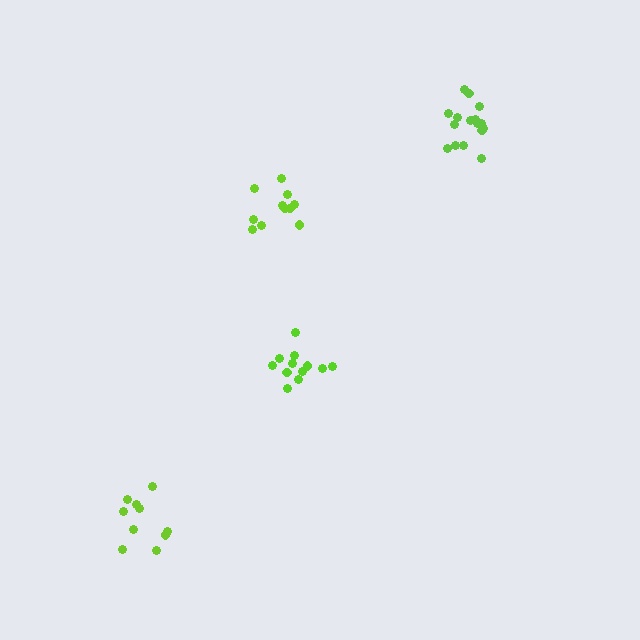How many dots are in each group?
Group 1: 12 dots, Group 2: 11 dots, Group 3: 10 dots, Group 4: 16 dots (49 total).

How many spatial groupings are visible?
There are 4 spatial groupings.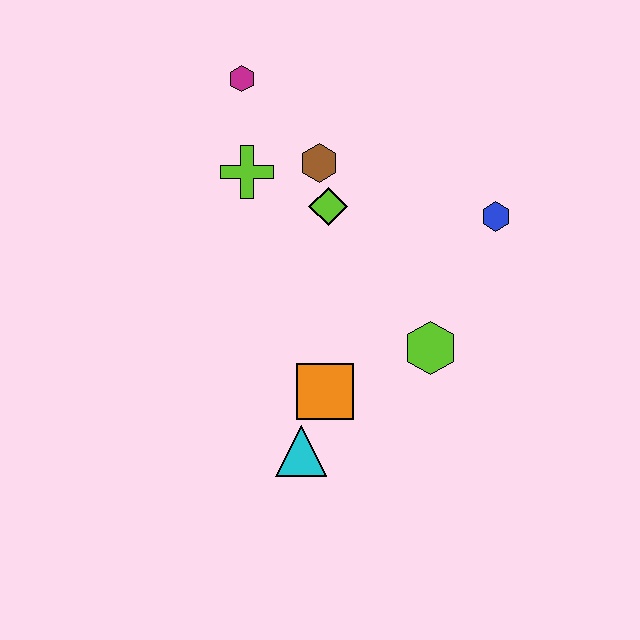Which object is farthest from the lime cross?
The cyan triangle is farthest from the lime cross.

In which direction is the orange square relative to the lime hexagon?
The orange square is to the left of the lime hexagon.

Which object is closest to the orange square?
The cyan triangle is closest to the orange square.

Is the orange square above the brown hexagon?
No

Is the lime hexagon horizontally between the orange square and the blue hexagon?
Yes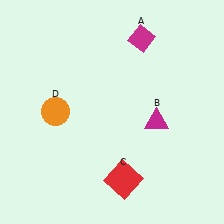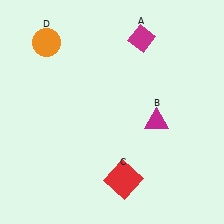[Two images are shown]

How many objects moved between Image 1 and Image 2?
1 object moved between the two images.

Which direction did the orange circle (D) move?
The orange circle (D) moved up.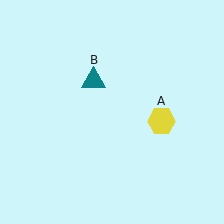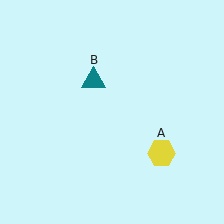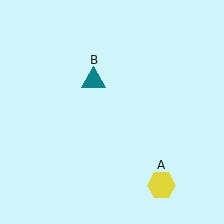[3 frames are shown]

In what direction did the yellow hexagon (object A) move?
The yellow hexagon (object A) moved down.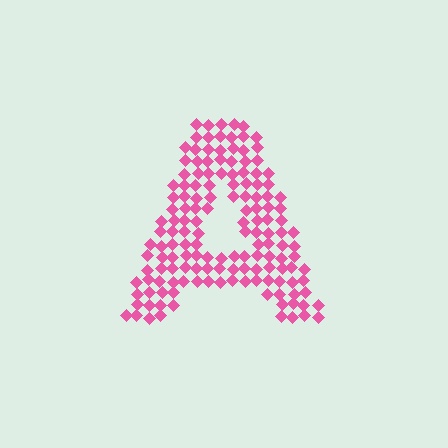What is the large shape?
The large shape is the letter A.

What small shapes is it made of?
It is made of small diamonds.